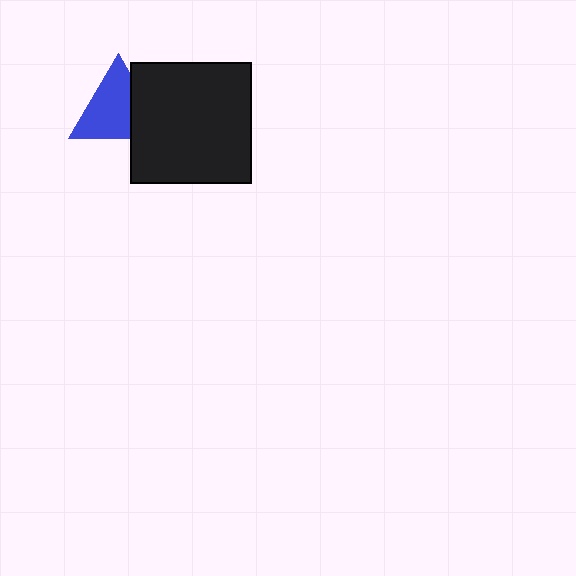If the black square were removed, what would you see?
You would see the complete blue triangle.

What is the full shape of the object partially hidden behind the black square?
The partially hidden object is a blue triangle.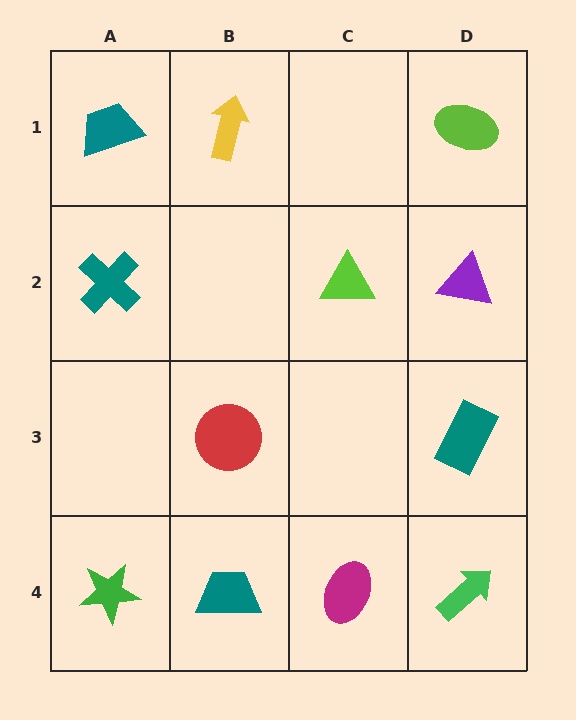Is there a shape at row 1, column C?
No, that cell is empty.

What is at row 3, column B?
A red circle.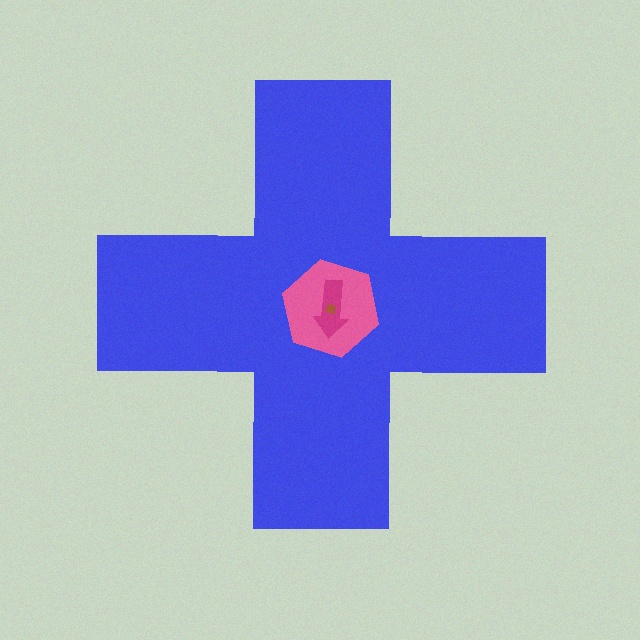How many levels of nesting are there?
4.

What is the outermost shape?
The blue cross.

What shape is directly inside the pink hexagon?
The magenta arrow.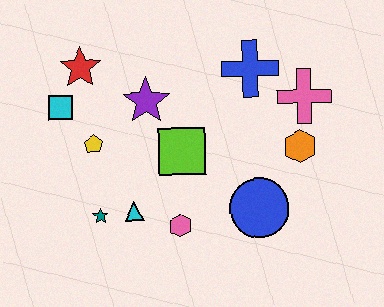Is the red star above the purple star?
Yes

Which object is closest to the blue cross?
The pink cross is closest to the blue cross.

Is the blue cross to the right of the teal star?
Yes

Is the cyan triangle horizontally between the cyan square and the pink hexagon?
Yes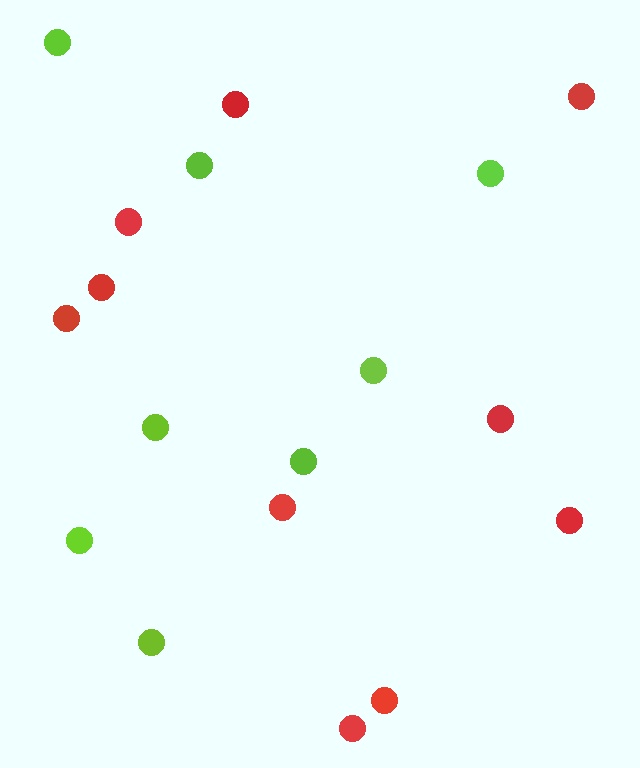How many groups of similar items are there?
There are 2 groups: one group of red circles (10) and one group of lime circles (8).